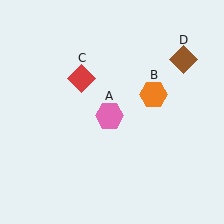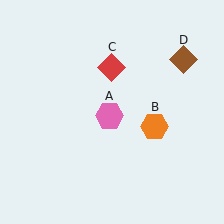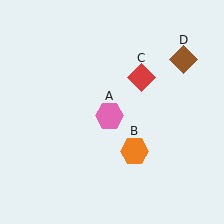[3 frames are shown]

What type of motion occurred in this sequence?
The orange hexagon (object B), red diamond (object C) rotated clockwise around the center of the scene.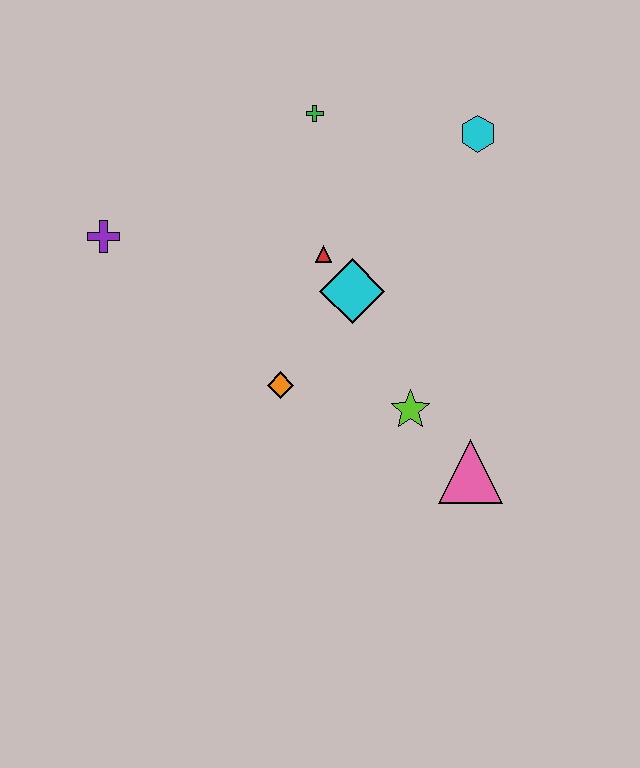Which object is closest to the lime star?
The pink triangle is closest to the lime star.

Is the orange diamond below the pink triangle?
No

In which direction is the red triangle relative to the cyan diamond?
The red triangle is above the cyan diamond.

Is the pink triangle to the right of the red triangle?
Yes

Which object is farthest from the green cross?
The pink triangle is farthest from the green cross.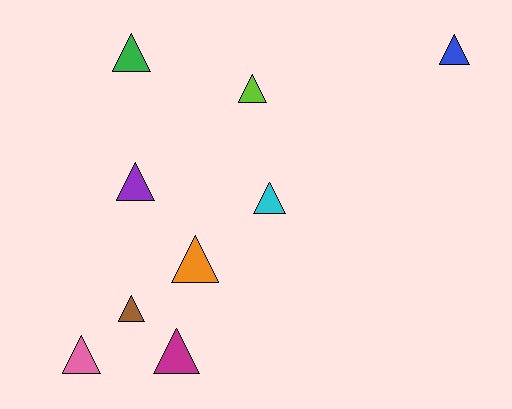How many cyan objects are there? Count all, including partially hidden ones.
There is 1 cyan object.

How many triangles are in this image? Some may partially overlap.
There are 9 triangles.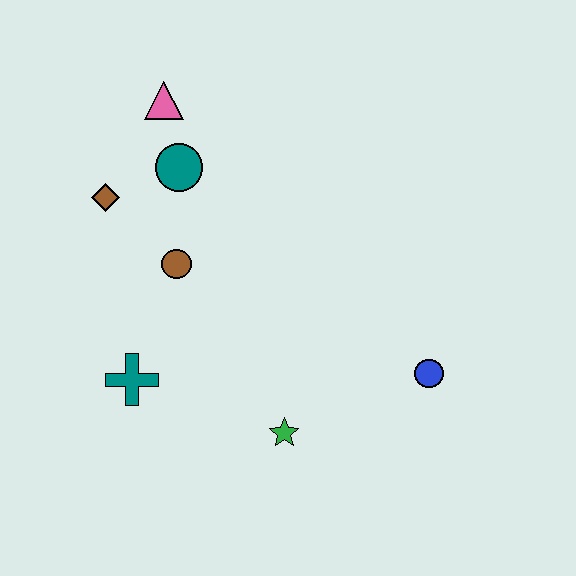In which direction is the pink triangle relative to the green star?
The pink triangle is above the green star.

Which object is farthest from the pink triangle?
The blue circle is farthest from the pink triangle.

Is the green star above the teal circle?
No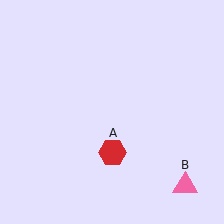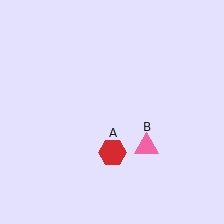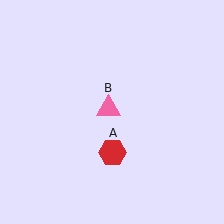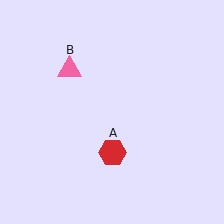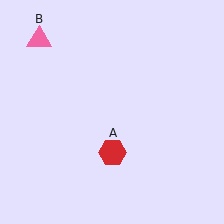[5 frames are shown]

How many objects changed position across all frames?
1 object changed position: pink triangle (object B).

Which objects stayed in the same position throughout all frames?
Red hexagon (object A) remained stationary.